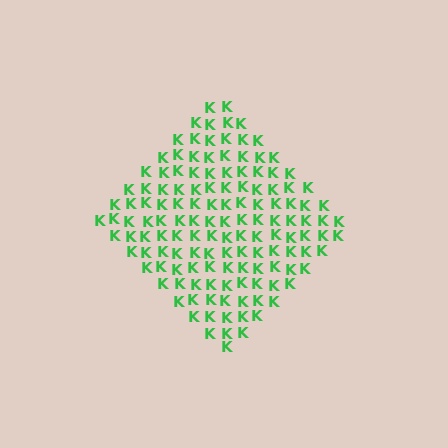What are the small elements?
The small elements are letter K's.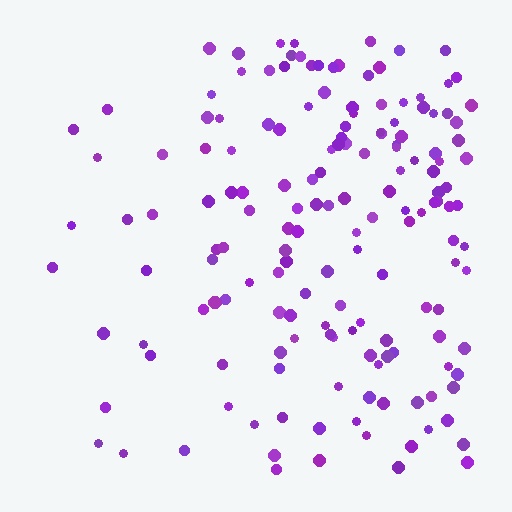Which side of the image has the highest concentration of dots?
The right.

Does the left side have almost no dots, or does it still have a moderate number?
Still a moderate number, just noticeably fewer than the right.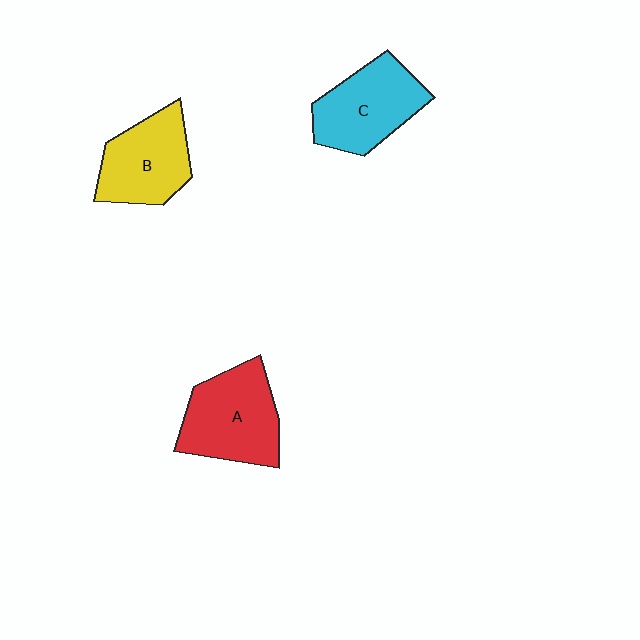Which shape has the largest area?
Shape A (red).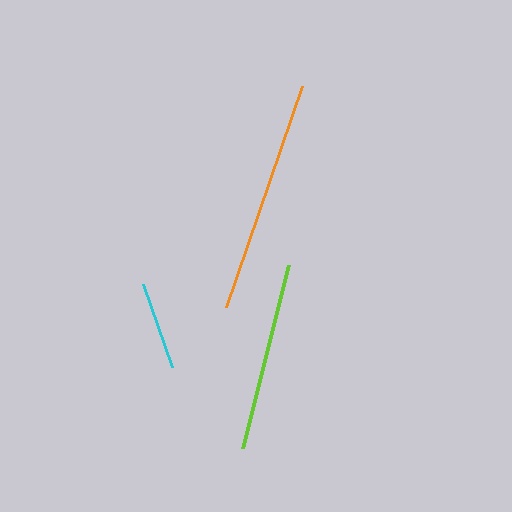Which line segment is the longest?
The orange line is the longest at approximately 234 pixels.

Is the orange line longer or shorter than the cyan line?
The orange line is longer than the cyan line.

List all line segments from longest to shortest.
From longest to shortest: orange, lime, cyan.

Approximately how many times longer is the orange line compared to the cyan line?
The orange line is approximately 2.6 times the length of the cyan line.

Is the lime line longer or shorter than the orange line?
The orange line is longer than the lime line.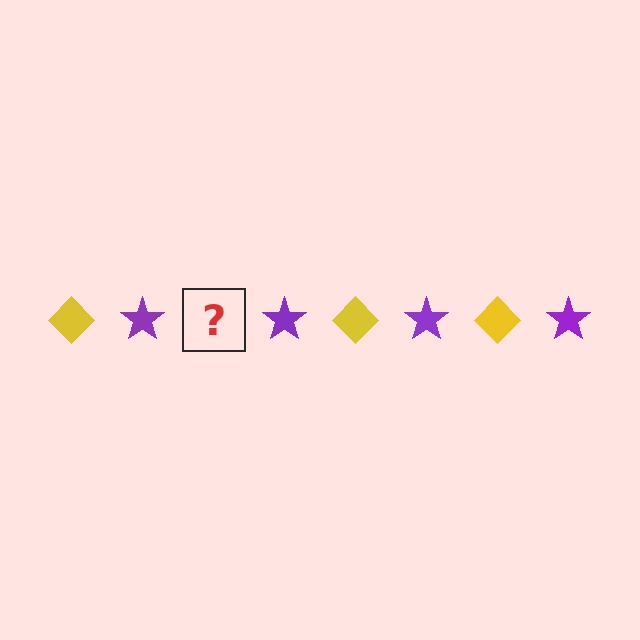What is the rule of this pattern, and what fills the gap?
The rule is that the pattern alternates between yellow diamond and purple star. The gap should be filled with a yellow diamond.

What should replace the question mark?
The question mark should be replaced with a yellow diamond.